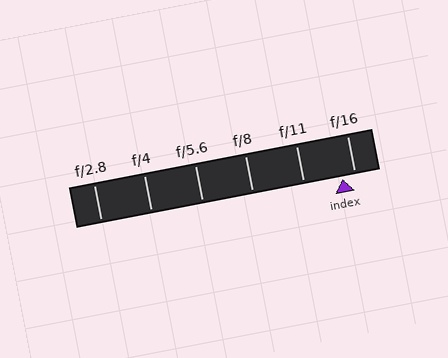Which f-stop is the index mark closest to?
The index mark is closest to f/16.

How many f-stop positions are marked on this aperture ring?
There are 6 f-stop positions marked.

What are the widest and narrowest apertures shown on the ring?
The widest aperture shown is f/2.8 and the narrowest is f/16.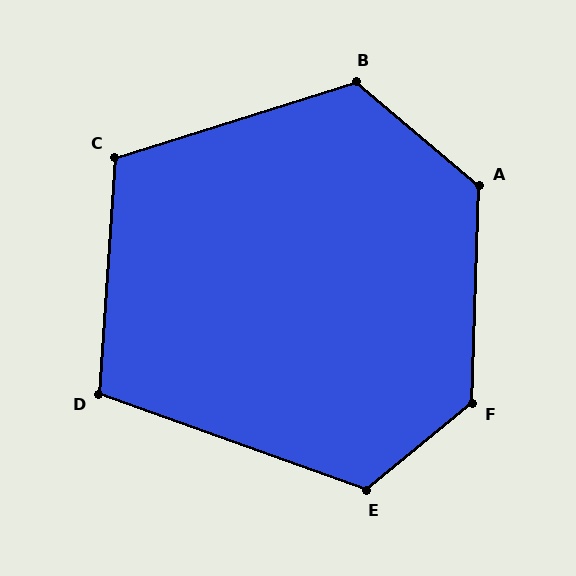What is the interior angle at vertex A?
Approximately 128 degrees (obtuse).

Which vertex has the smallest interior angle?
D, at approximately 106 degrees.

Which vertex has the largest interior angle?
F, at approximately 131 degrees.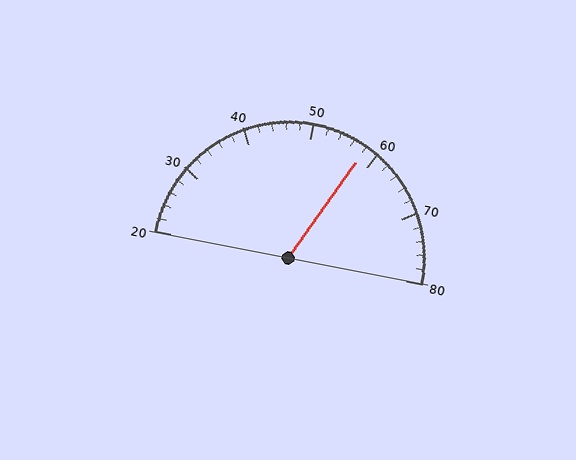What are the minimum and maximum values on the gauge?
The gauge ranges from 20 to 80.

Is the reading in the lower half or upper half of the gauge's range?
The reading is in the upper half of the range (20 to 80).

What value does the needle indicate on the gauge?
The needle indicates approximately 58.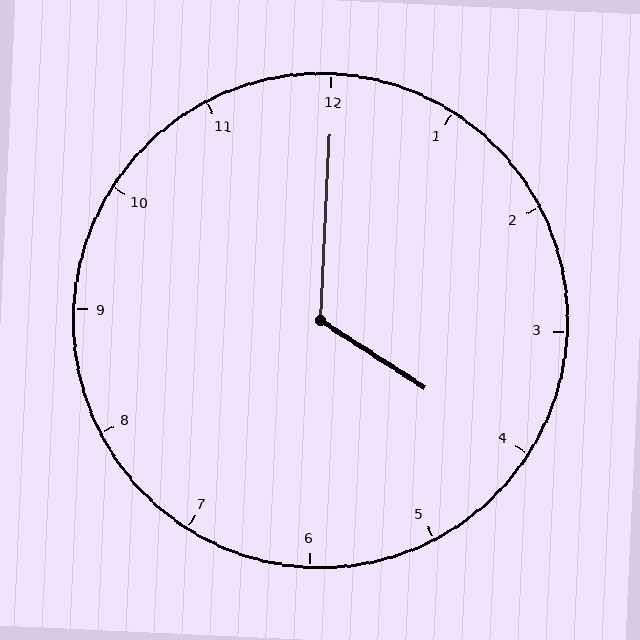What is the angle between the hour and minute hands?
Approximately 120 degrees.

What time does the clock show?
4:00.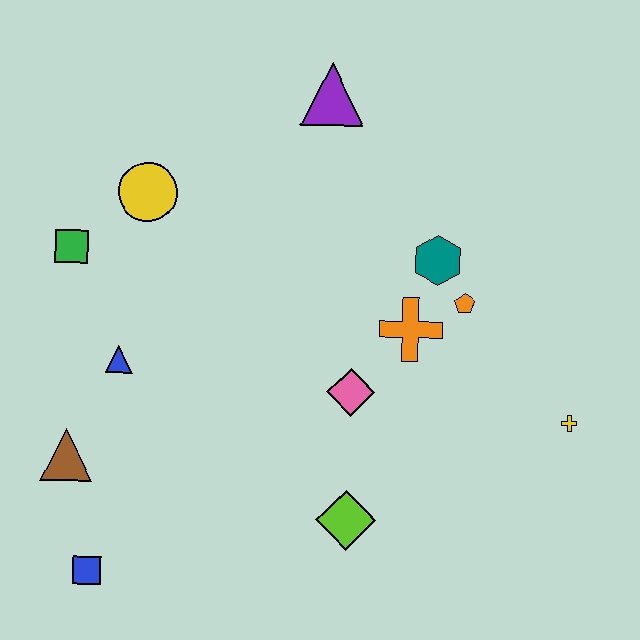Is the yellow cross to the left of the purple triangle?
No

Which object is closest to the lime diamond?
The pink diamond is closest to the lime diamond.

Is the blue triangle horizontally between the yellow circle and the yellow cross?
No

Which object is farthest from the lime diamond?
The purple triangle is farthest from the lime diamond.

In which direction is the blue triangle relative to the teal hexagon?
The blue triangle is to the left of the teal hexagon.